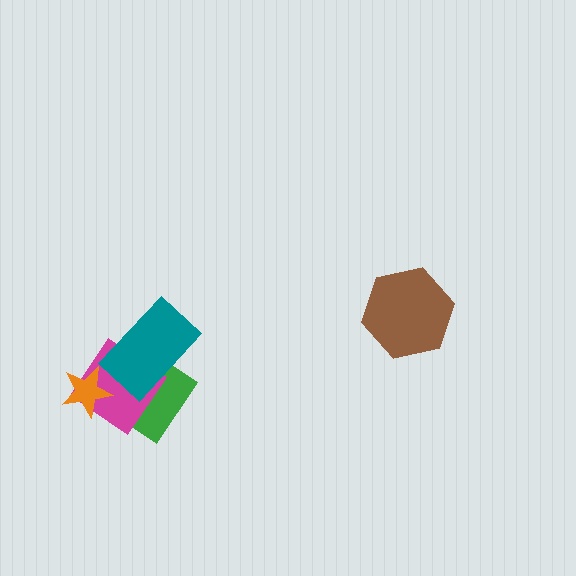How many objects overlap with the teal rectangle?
2 objects overlap with the teal rectangle.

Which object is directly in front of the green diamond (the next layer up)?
The magenta diamond is directly in front of the green diamond.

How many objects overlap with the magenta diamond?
3 objects overlap with the magenta diamond.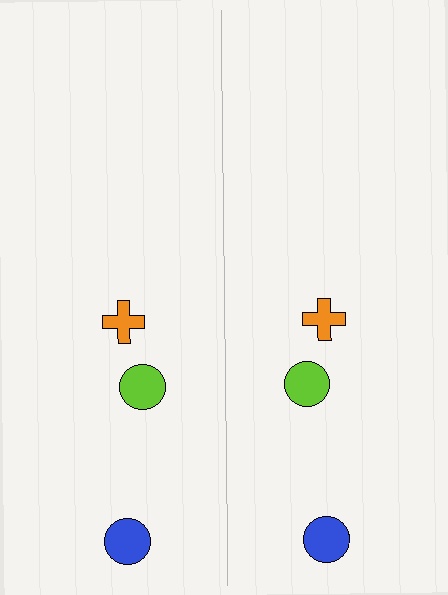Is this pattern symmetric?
Yes, this pattern has bilateral (reflection) symmetry.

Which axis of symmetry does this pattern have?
The pattern has a vertical axis of symmetry running through the center of the image.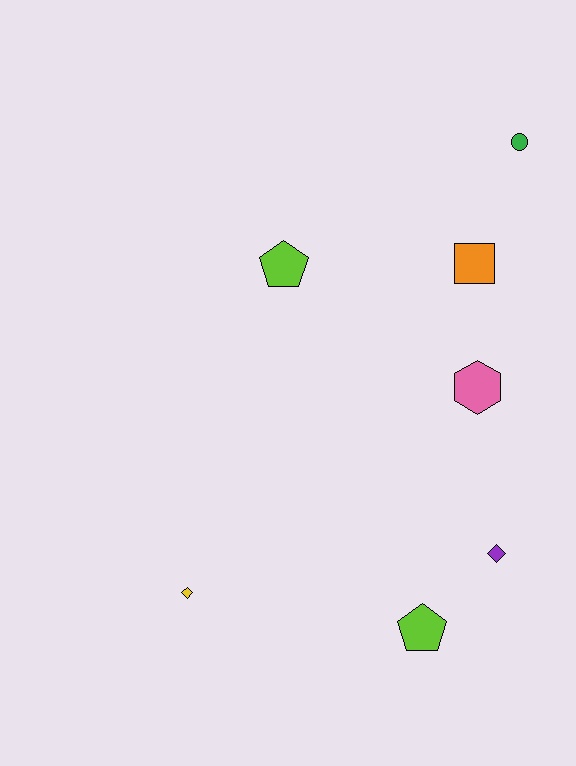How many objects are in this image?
There are 7 objects.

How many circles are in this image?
There is 1 circle.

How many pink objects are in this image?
There is 1 pink object.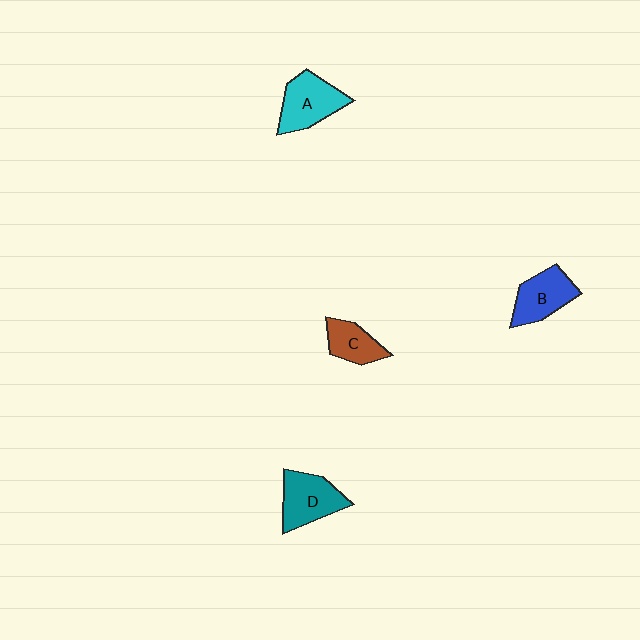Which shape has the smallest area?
Shape C (brown).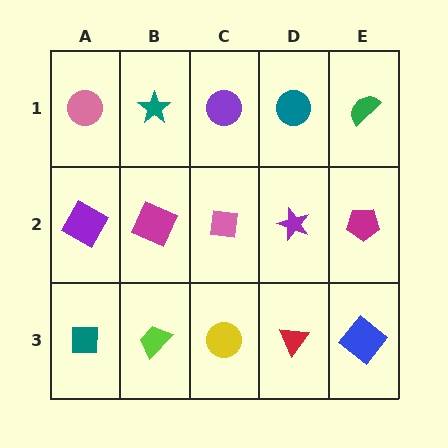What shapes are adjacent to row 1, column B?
A magenta square (row 2, column B), a pink circle (row 1, column A), a purple circle (row 1, column C).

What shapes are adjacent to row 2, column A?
A pink circle (row 1, column A), a teal square (row 3, column A), a magenta square (row 2, column B).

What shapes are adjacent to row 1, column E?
A magenta pentagon (row 2, column E), a teal circle (row 1, column D).